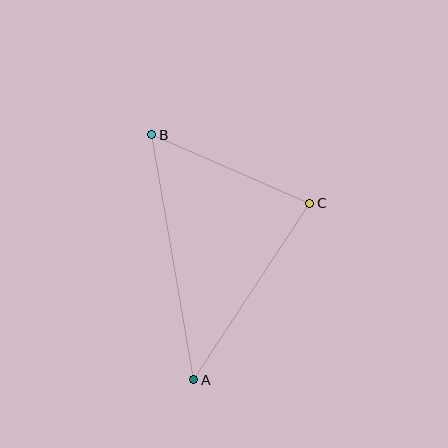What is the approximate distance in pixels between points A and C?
The distance between A and C is approximately 211 pixels.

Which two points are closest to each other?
Points B and C are closest to each other.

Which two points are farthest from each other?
Points A and B are farthest from each other.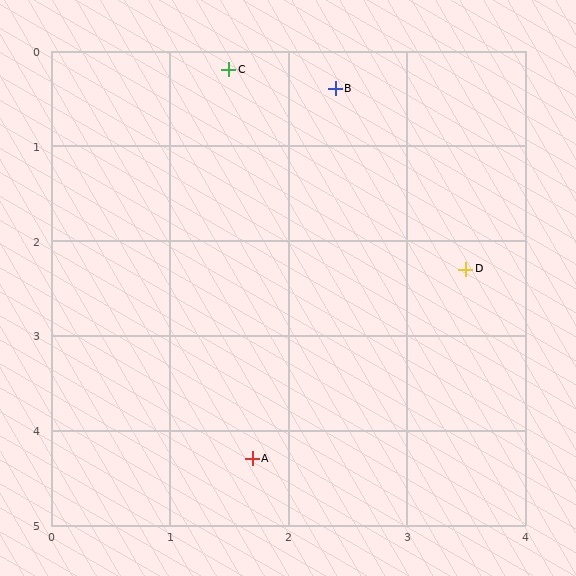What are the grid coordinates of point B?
Point B is at approximately (2.4, 0.4).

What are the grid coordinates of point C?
Point C is at approximately (1.5, 0.2).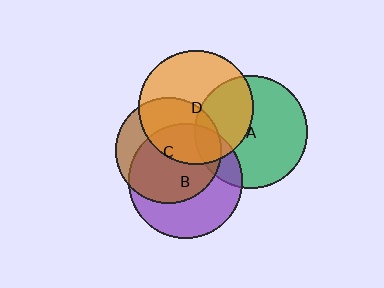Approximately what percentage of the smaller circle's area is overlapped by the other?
Approximately 35%.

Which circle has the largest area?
Circle D (orange).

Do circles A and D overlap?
Yes.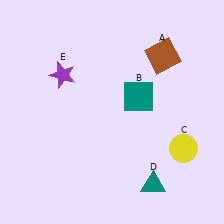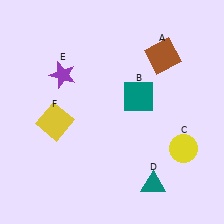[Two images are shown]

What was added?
A yellow square (F) was added in Image 2.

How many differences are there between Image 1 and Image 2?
There is 1 difference between the two images.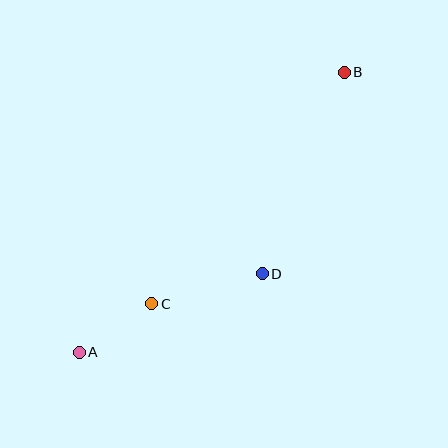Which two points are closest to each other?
Points A and C are closest to each other.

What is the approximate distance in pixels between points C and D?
The distance between C and D is approximately 115 pixels.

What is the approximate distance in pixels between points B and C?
The distance between B and C is approximately 301 pixels.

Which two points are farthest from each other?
Points A and B are farthest from each other.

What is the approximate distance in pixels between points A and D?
The distance between A and D is approximately 199 pixels.